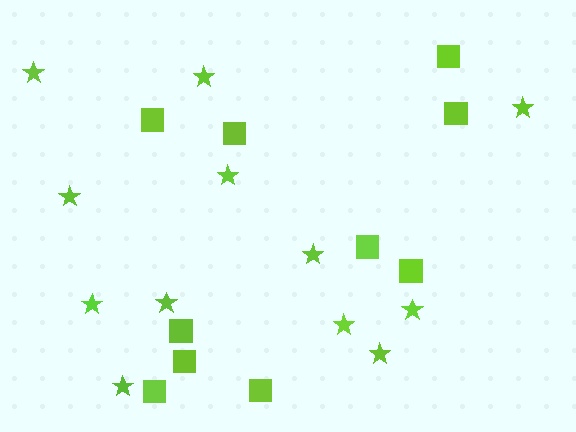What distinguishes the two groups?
There are 2 groups: one group of squares (10) and one group of stars (12).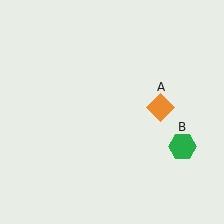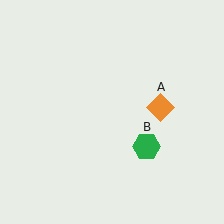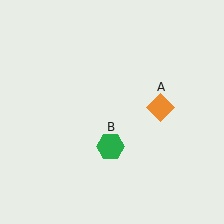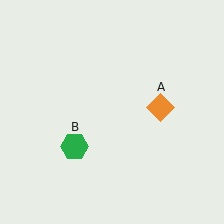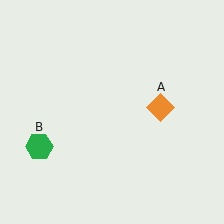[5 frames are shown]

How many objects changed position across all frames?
1 object changed position: green hexagon (object B).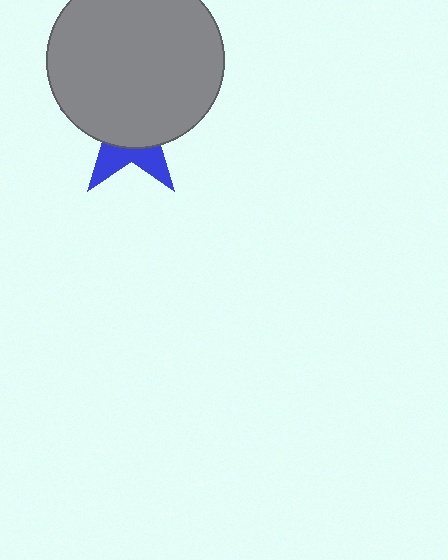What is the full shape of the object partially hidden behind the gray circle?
The partially hidden object is a blue star.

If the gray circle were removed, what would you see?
You would see the complete blue star.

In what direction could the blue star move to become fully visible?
The blue star could move down. That would shift it out from behind the gray circle entirely.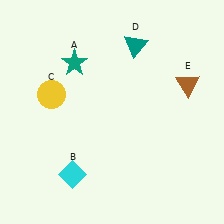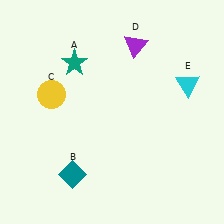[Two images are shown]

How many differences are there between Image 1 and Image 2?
There are 3 differences between the two images.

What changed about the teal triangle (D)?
In Image 1, D is teal. In Image 2, it changed to purple.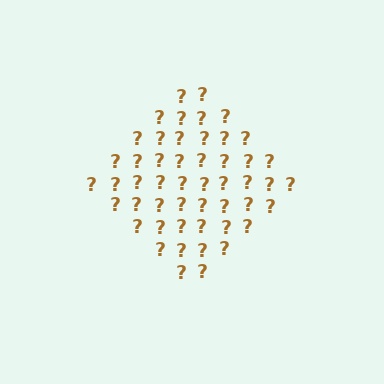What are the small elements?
The small elements are question marks.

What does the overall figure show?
The overall figure shows a diamond.